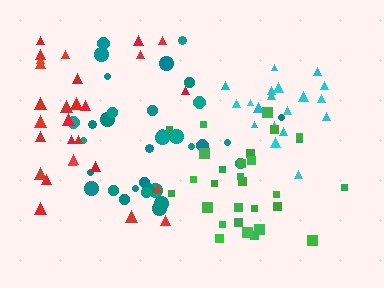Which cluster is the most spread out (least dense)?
Red.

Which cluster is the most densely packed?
Cyan.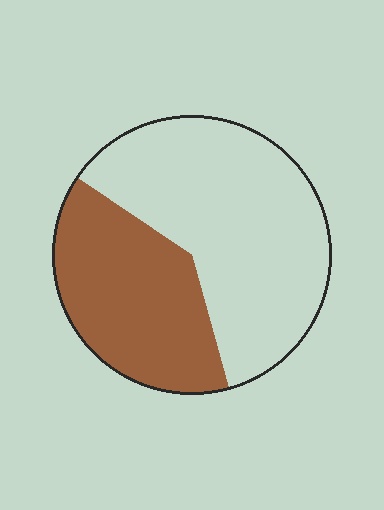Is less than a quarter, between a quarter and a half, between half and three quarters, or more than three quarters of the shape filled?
Between a quarter and a half.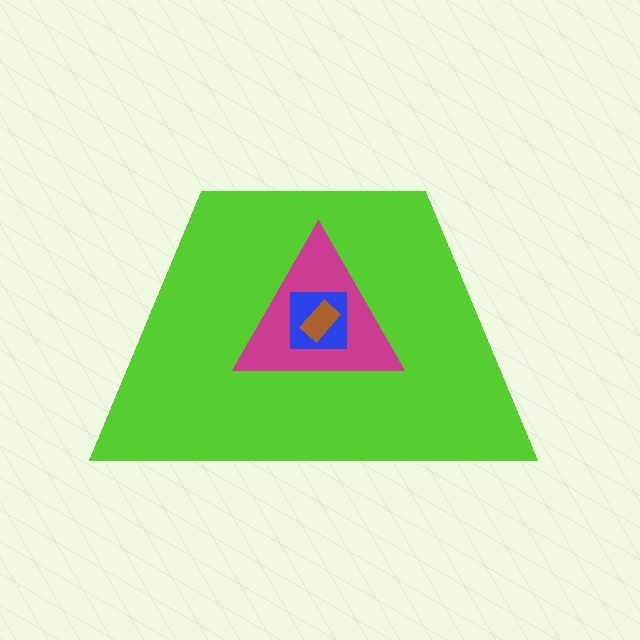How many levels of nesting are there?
4.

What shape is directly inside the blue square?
The brown rectangle.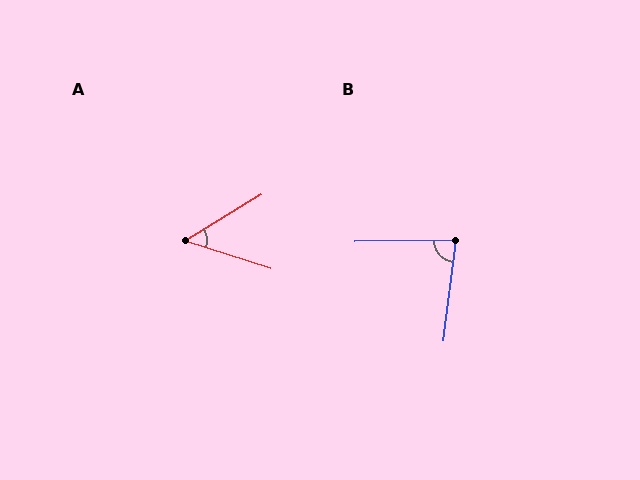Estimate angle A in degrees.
Approximately 49 degrees.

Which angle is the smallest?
A, at approximately 49 degrees.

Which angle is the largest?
B, at approximately 82 degrees.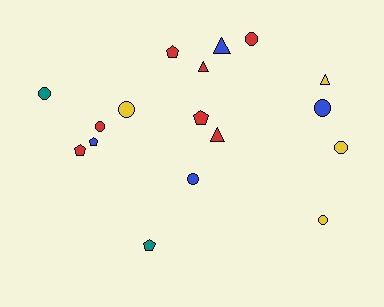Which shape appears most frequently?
Circle, with 8 objects.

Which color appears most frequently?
Red, with 7 objects.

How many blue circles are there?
There are 2 blue circles.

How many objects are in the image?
There are 17 objects.